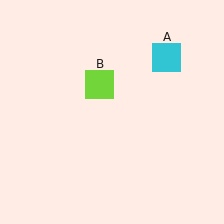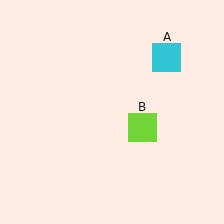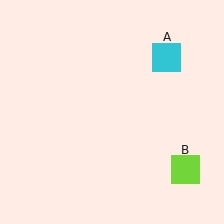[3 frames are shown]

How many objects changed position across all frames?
1 object changed position: lime square (object B).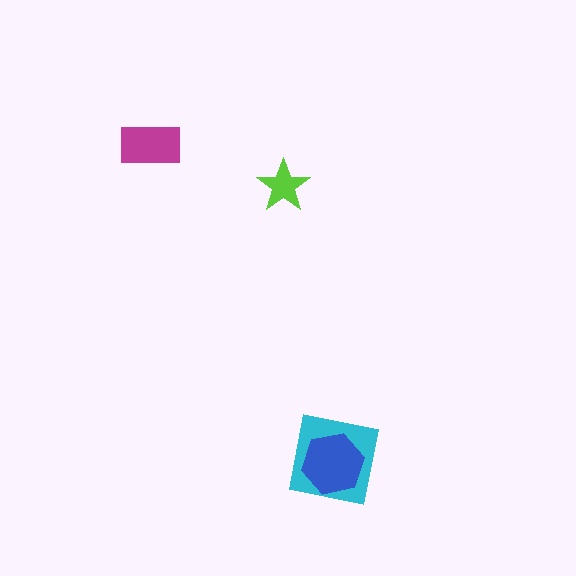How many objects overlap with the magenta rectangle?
0 objects overlap with the magenta rectangle.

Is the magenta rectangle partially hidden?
No, no other shape covers it.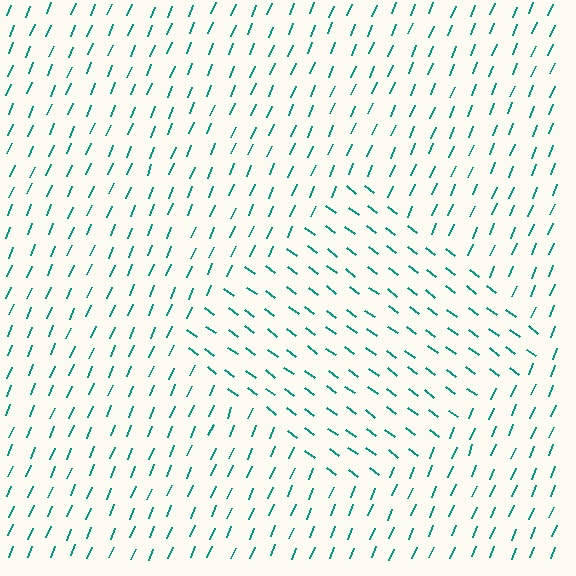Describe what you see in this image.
The image is filled with small teal line segments. A diamond region in the image has lines oriented differently from the surrounding lines, creating a visible texture boundary.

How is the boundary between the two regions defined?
The boundary is defined purely by a change in line orientation (approximately 76 degrees difference). All lines are the same color and thickness.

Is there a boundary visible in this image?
Yes, there is a texture boundary formed by a change in line orientation.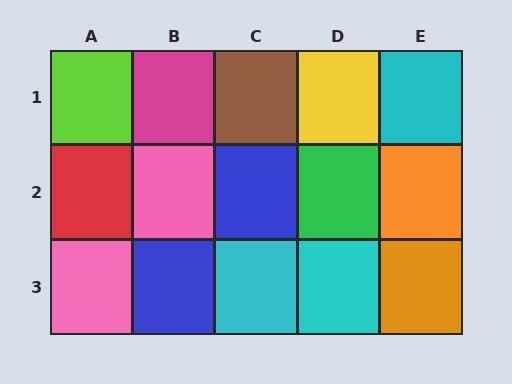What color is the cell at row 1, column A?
Lime.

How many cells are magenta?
1 cell is magenta.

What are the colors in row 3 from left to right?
Pink, blue, cyan, cyan, orange.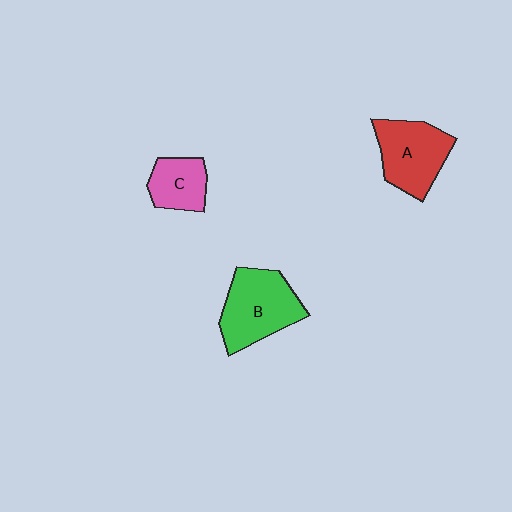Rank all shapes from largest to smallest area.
From largest to smallest: B (green), A (red), C (pink).